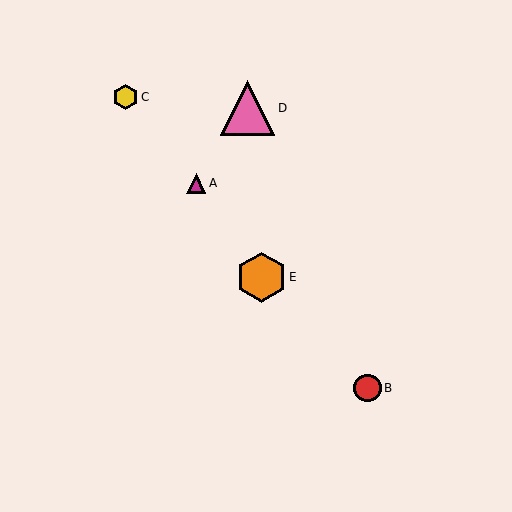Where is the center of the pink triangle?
The center of the pink triangle is at (248, 108).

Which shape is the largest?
The pink triangle (labeled D) is the largest.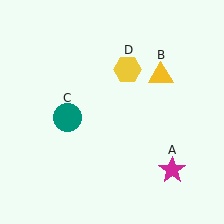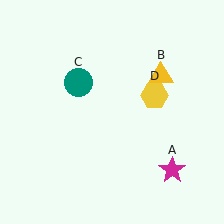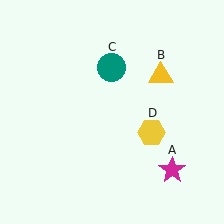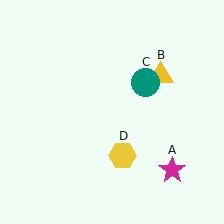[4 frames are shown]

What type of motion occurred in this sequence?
The teal circle (object C), yellow hexagon (object D) rotated clockwise around the center of the scene.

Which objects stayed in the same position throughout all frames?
Magenta star (object A) and yellow triangle (object B) remained stationary.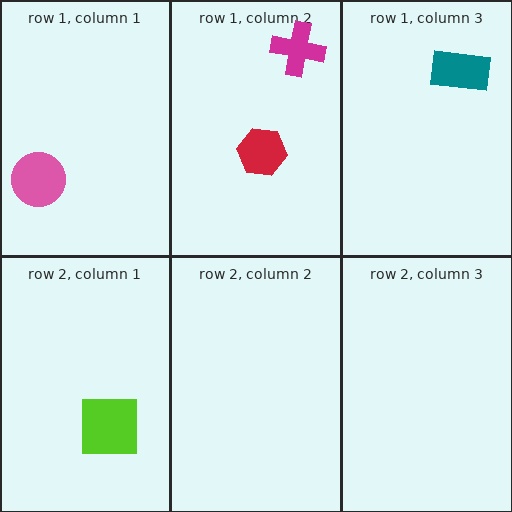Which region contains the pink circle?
The row 1, column 1 region.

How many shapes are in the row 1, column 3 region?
1.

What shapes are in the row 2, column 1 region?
The lime square.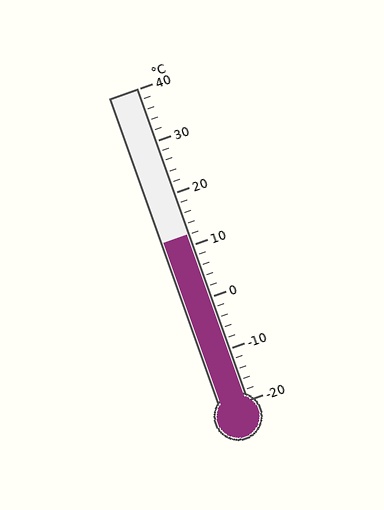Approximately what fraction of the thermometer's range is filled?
The thermometer is filled to approximately 55% of its range.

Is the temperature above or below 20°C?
The temperature is below 20°C.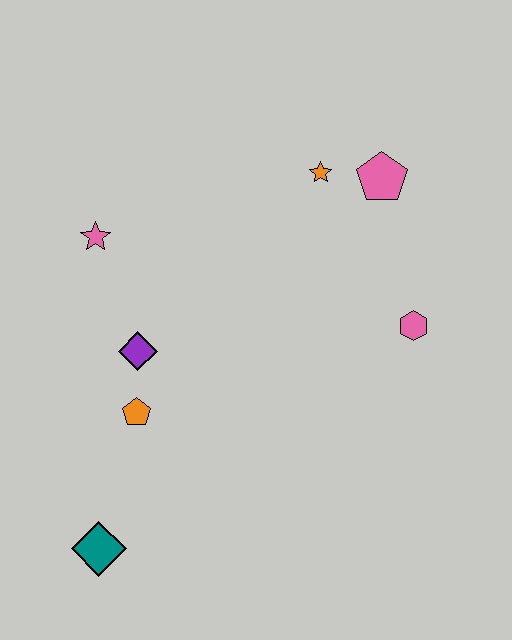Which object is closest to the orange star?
The pink pentagon is closest to the orange star.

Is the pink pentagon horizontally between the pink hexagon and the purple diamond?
Yes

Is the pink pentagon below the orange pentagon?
No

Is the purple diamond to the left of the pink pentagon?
Yes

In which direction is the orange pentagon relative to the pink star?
The orange pentagon is below the pink star.